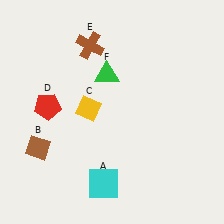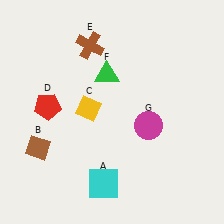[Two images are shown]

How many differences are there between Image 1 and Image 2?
There is 1 difference between the two images.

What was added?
A magenta circle (G) was added in Image 2.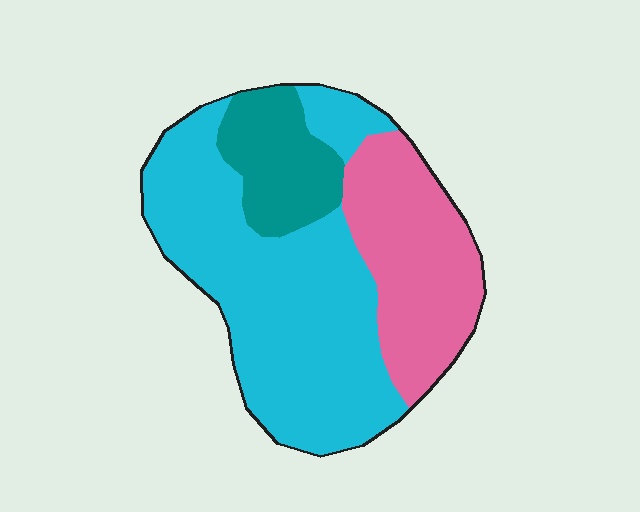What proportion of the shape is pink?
Pink takes up about one quarter (1/4) of the shape.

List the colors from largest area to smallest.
From largest to smallest: cyan, pink, teal.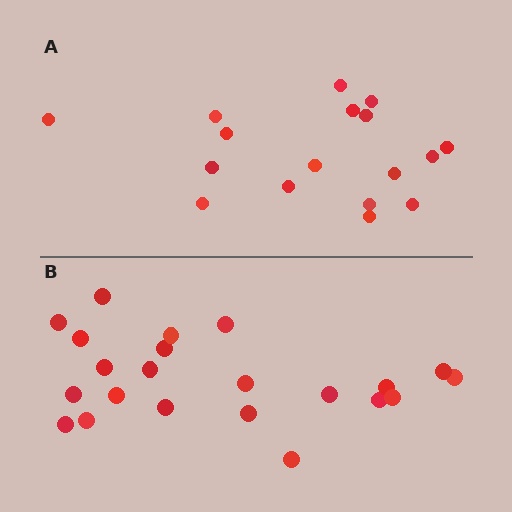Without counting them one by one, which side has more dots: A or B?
Region B (the bottom region) has more dots.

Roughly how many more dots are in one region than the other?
Region B has about 5 more dots than region A.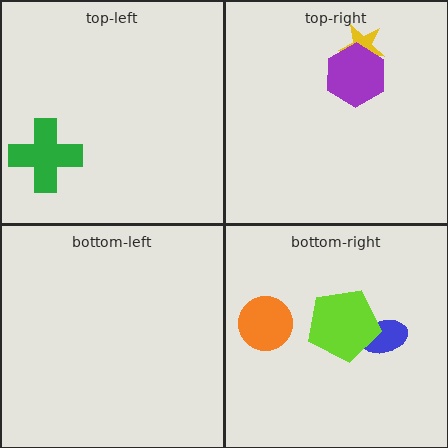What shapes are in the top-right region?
The yellow star, the purple hexagon.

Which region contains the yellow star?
The top-right region.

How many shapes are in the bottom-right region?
3.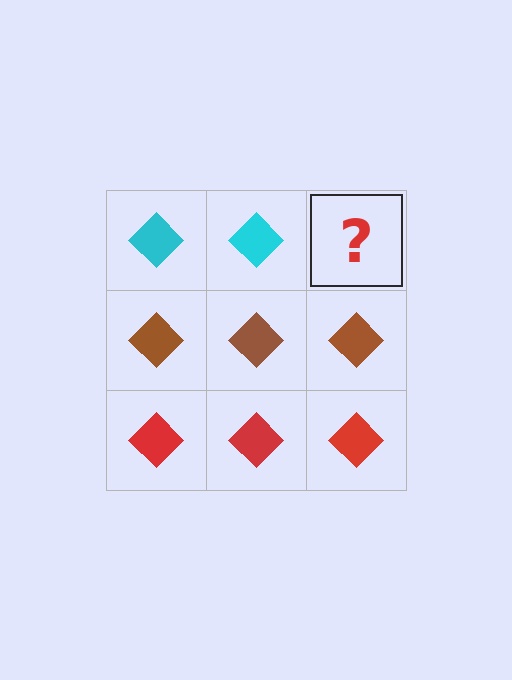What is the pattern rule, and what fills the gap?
The rule is that each row has a consistent color. The gap should be filled with a cyan diamond.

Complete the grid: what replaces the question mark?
The question mark should be replaced with a cyan diamond.